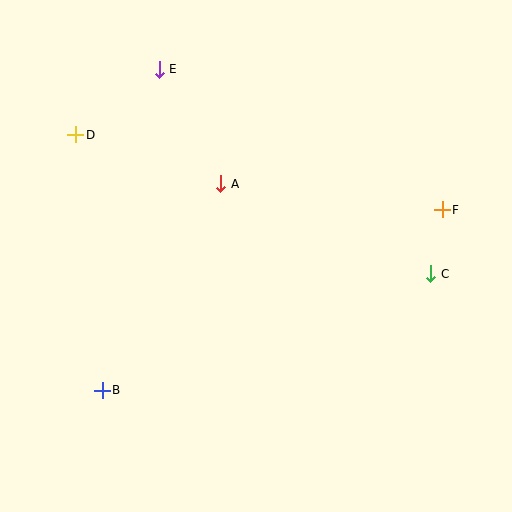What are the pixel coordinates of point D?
Point D is at (76, 135).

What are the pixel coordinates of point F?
Point F is at (442, 210).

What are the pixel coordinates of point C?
Point C is at (431, 274).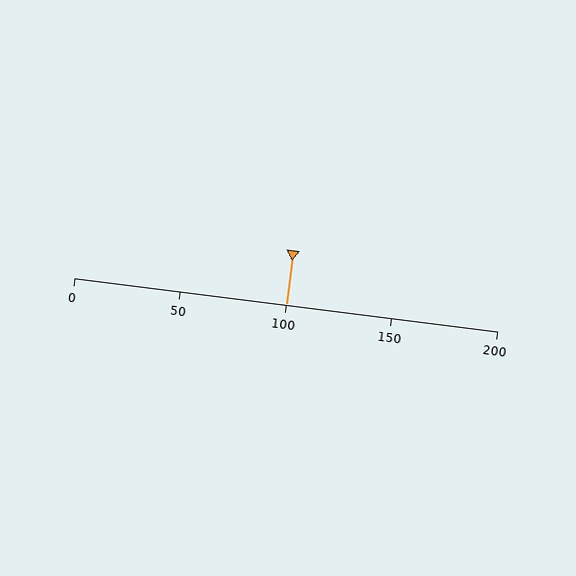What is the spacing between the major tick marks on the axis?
The major ticks are spaced 50 apart.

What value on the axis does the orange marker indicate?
The marker indicates approximately 100.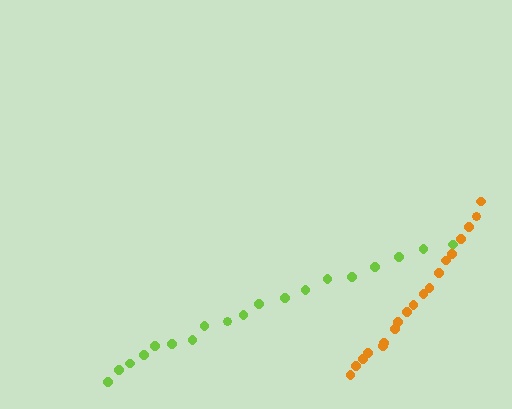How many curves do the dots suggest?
There are 2 distinct paths.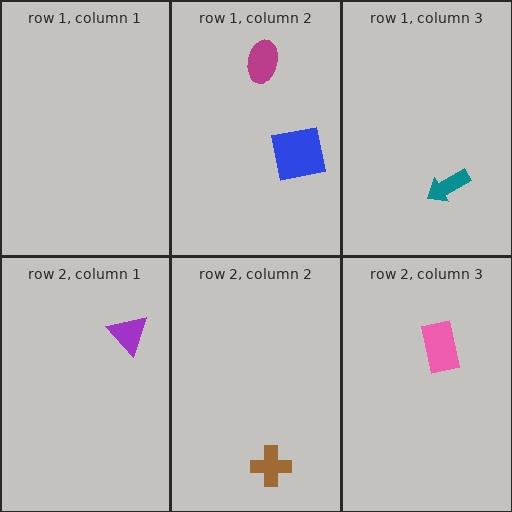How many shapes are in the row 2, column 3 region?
1.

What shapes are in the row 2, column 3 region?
The pink rectangle.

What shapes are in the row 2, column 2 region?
The brown cross.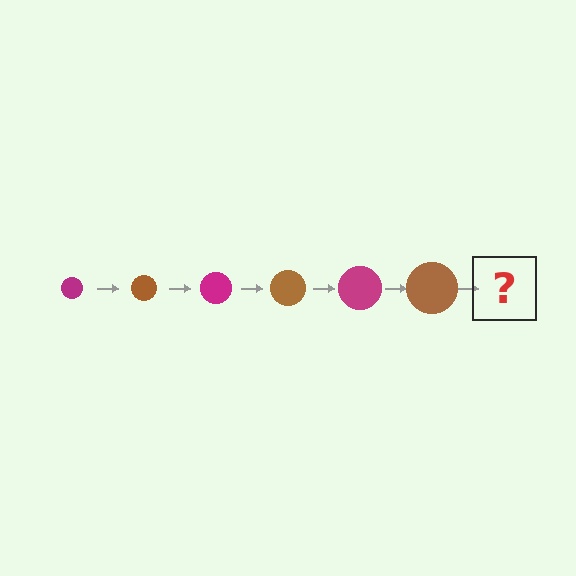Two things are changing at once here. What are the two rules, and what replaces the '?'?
The two rules are that the circle grows larger each step and the color cycles through magenta and brown. The '?' should be a magenta circle, larger than the previous one.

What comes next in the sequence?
The next element should be a magenta circle, larger than the previous one.